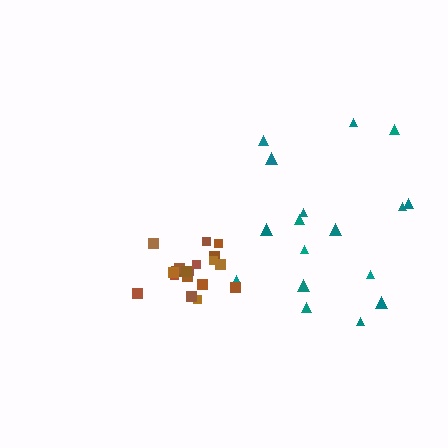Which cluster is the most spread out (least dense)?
Teal.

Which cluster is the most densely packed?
Brown.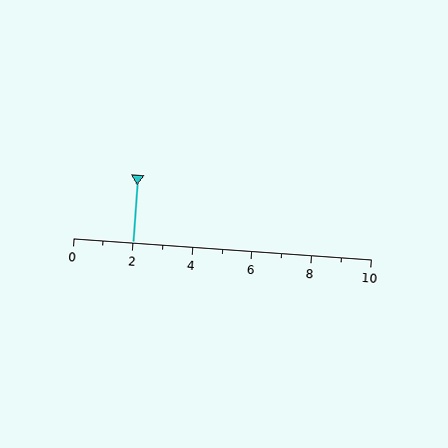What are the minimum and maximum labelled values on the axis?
The axis runs from 0 to 10.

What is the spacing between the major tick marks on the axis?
The major ticks are spaced 2 apart.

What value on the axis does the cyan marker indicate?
The marker indicates approximately 2.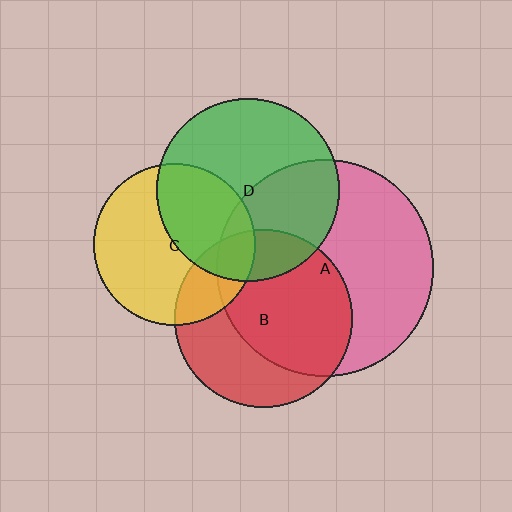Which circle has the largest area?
Circle A (pink).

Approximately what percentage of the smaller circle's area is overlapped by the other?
Approximately 40%.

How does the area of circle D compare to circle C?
Approximately 1.3 times.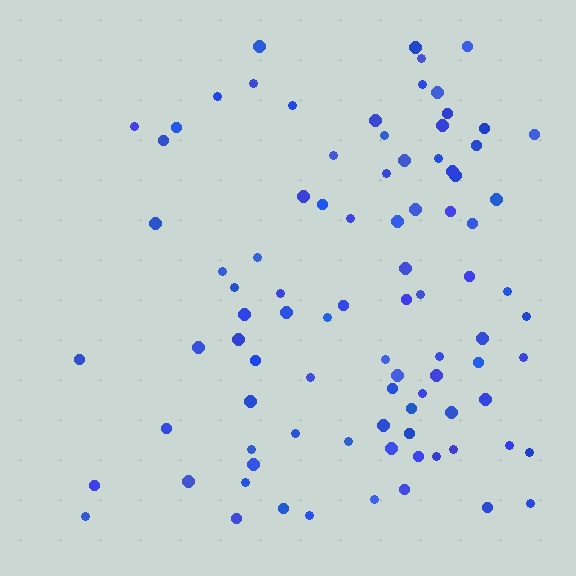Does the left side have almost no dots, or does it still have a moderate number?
Still a moderate number, just noticeably fewer than the right.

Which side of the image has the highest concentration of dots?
The right.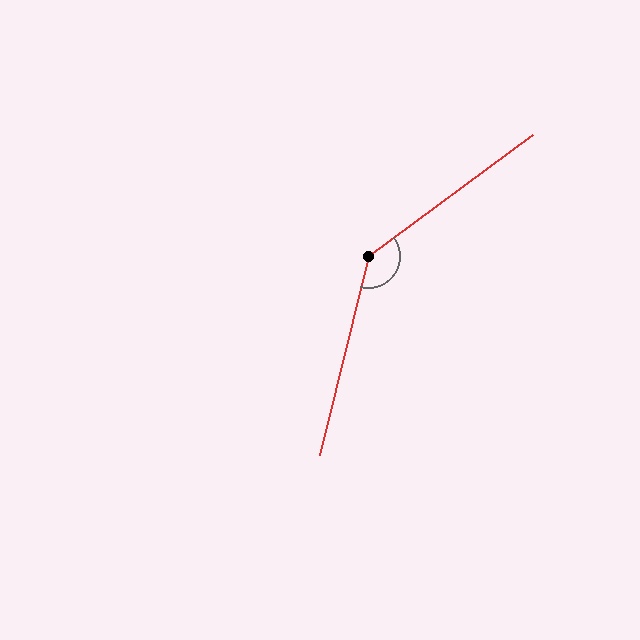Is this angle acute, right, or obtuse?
It is obtuse.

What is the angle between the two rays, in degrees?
Approximately 140 degrees.